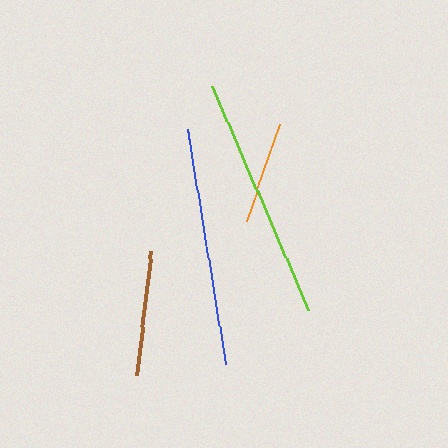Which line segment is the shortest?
The orange line is the shortest at approximately 102 pixels.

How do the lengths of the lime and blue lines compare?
The lime and blue lines are approximately the same length.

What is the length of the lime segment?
The lime segment is approximately 244 pixels long.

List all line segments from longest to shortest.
From longest to shortest: lime, blue, brown, orange.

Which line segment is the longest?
The lime line is the longest at approximately 244 pixels.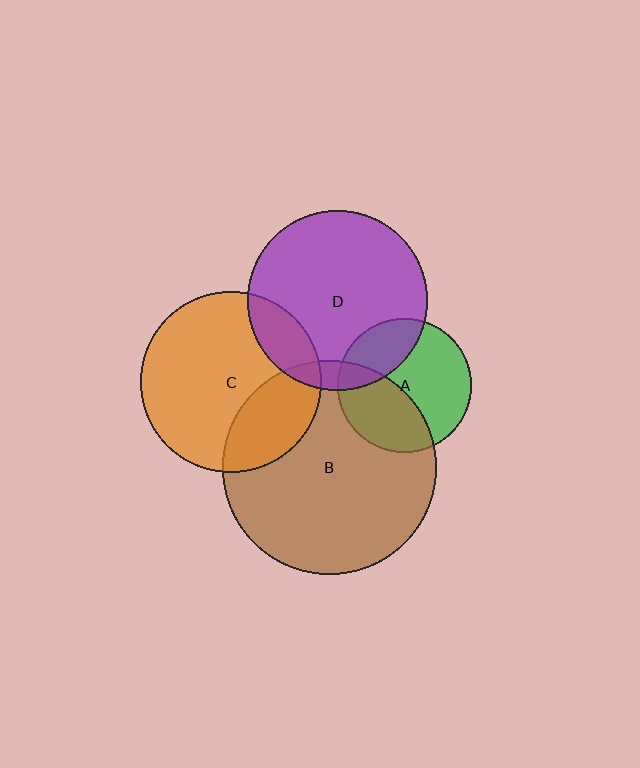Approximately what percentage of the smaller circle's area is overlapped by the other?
Approximately 25%.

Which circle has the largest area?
Circle B (brown).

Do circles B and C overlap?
Yes.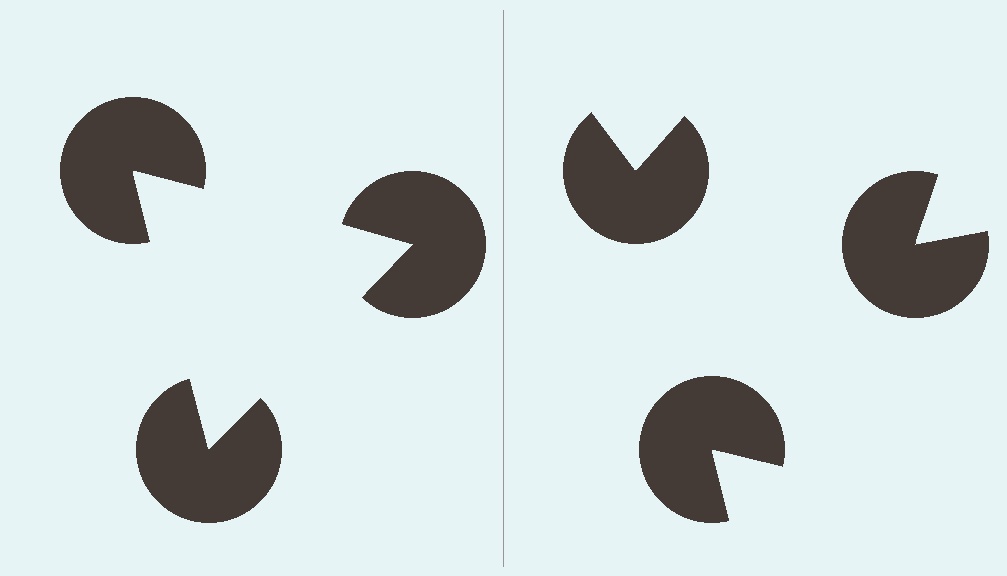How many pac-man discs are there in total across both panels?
6 — 3 on each side.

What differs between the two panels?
The pac-man discs are positioned identically on both sides; only the wedge orientations differ. On the left they align to a triangle; on the right they are misaligned.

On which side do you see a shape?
An illusory triangle appears on the left side. On the right side the wedge cuts are rotated, so no coherent shape forms.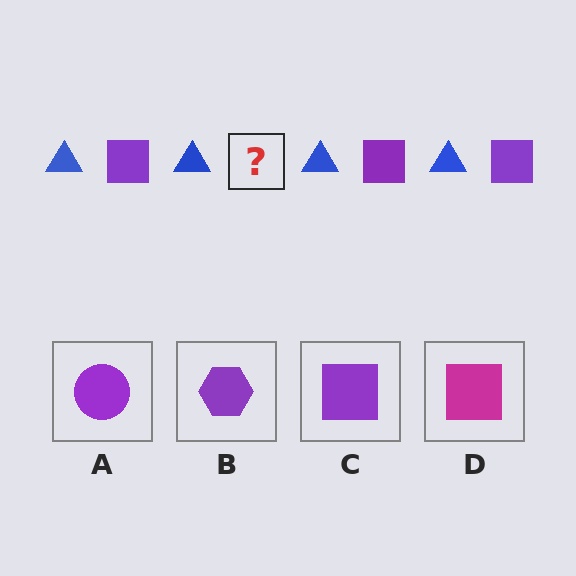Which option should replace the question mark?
Option C.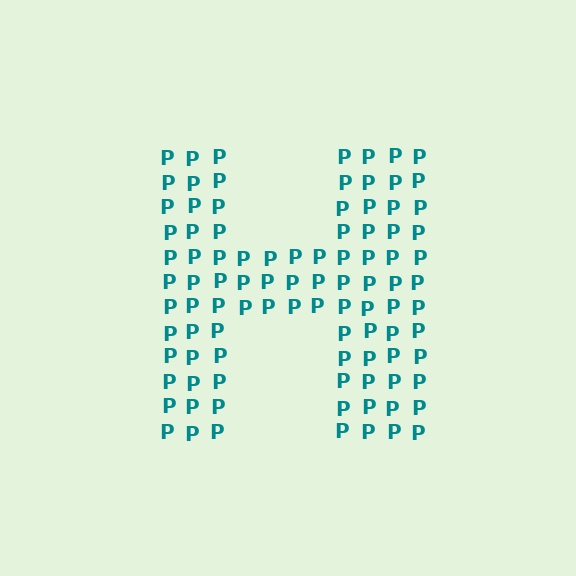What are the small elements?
The small elements are letter P's.